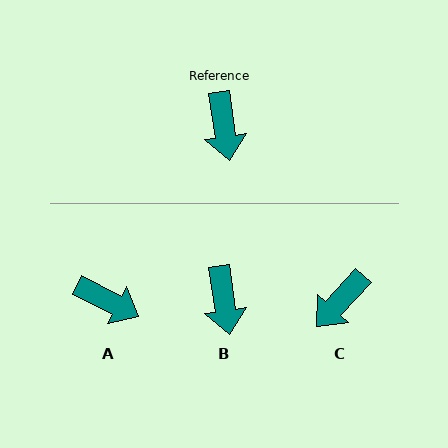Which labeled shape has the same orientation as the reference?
B.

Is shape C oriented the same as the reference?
No, it is off by about 51 degrees.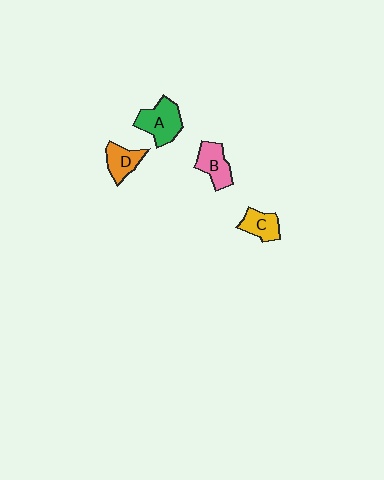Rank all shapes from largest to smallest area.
From largest to smallest: A (green), B (pink), D (orange), C (yellow).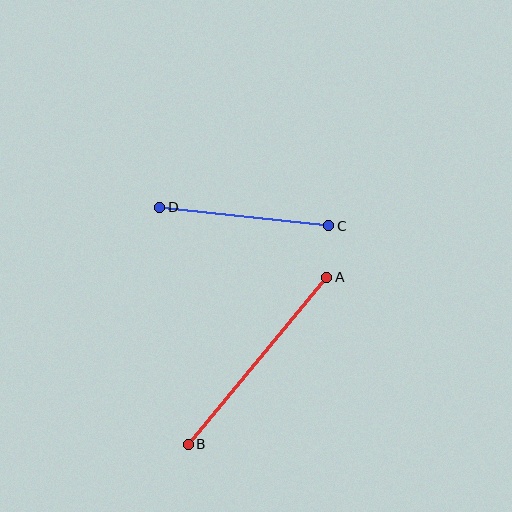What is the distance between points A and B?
The distance is approximately 217 pixels.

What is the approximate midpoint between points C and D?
The midpoint is at approximately (244, 216) pixels.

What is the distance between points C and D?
The distance is approximately 170 pixels.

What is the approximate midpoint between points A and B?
The midpoint is at approximately (258, 361) pixels.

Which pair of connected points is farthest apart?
Points A and B are farthest apart.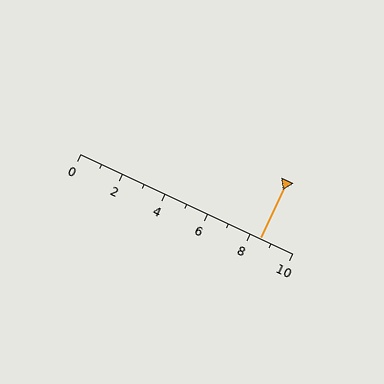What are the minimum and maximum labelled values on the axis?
The axis runs from 0 to 10.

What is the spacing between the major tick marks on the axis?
The major ticks are spaced 2 apart.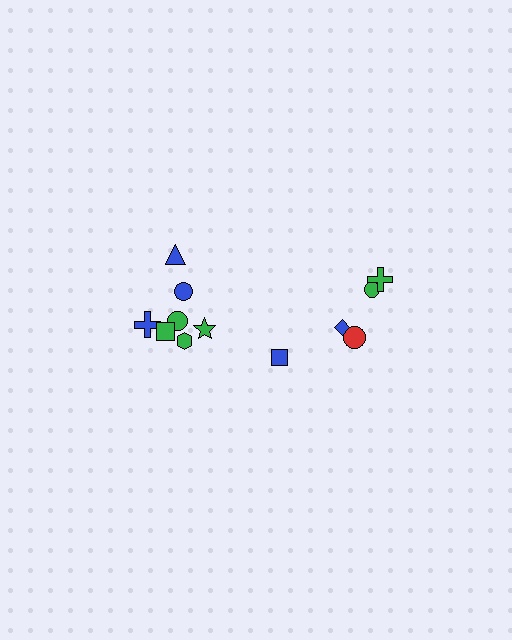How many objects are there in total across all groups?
There are 12 objects.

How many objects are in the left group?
There are 7 objects.